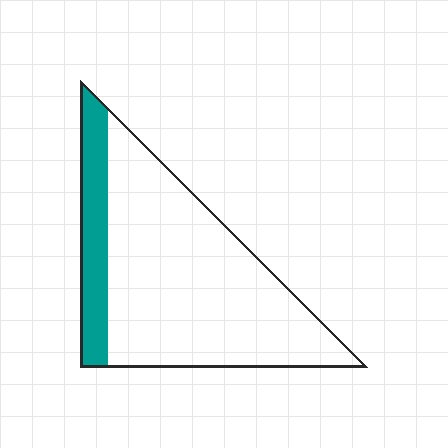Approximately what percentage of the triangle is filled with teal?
Approximately 20%.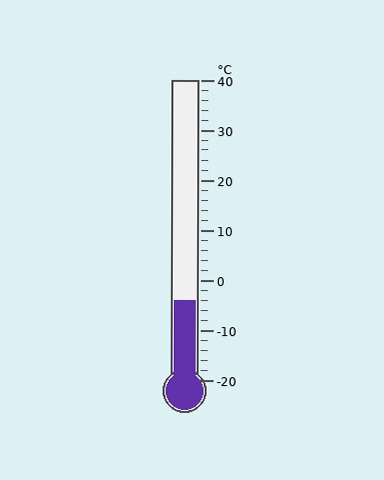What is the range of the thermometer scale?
The thermometer scale ranges from -20°C to 40°C.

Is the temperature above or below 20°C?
The temperature is below 20°C.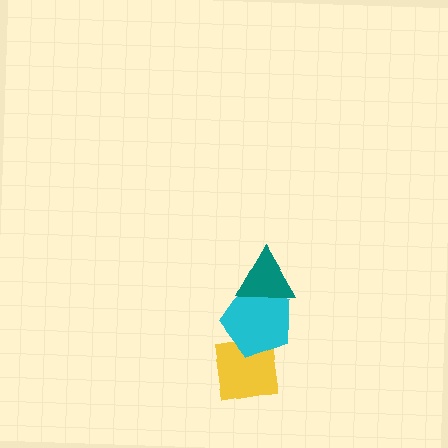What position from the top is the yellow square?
The yellow square is 3rd from the top.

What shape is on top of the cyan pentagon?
The teal triangle is on top of the cyan pentagon.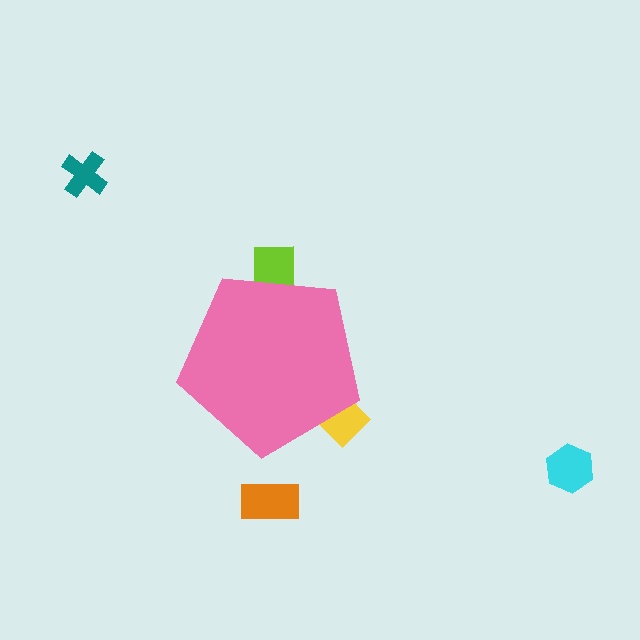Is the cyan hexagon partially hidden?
No, the cyan hexagon is fully visible.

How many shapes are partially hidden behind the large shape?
2 shapes are partially hidden.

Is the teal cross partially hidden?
No, the teal cross is fully visible.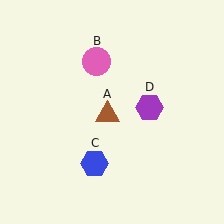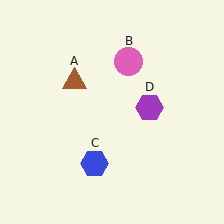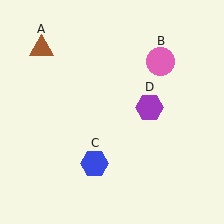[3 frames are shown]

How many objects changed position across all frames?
2 objects changed position: brown triangle (object A), pink circle (object B).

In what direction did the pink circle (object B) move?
The pink circle (object B) moved right.